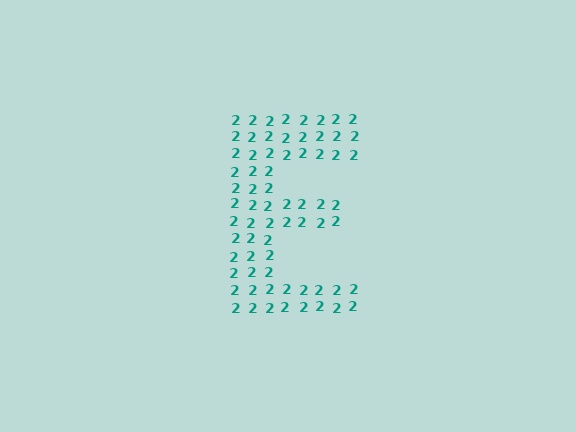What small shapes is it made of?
It is made of small digit 2's.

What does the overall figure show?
The overall figure shows the letter E.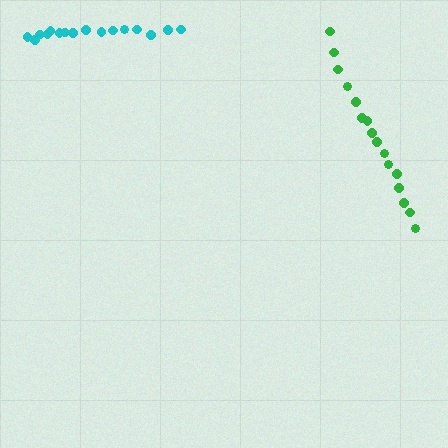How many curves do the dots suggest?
There are 2 distinct paths.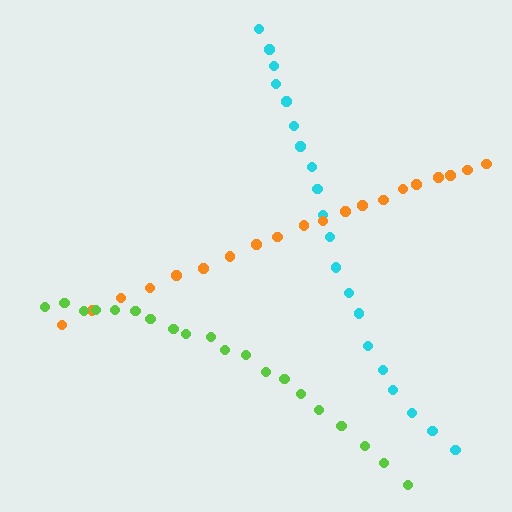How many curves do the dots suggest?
There are 3 distinct paths.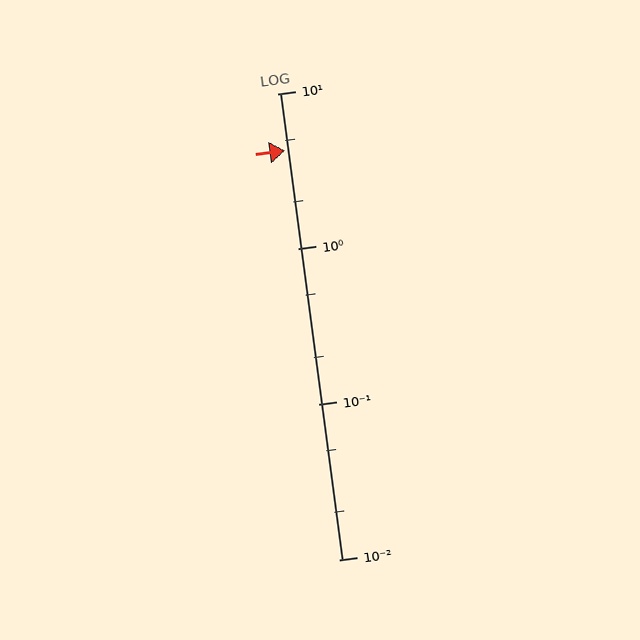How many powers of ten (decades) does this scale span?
The scale spans 3 decades, from 0.01 to 10.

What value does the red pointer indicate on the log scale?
The pointer indicates approximately 4.3.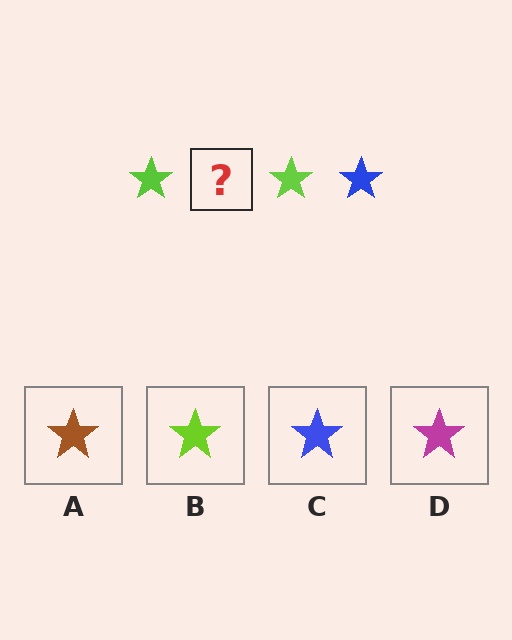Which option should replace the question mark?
Option C.